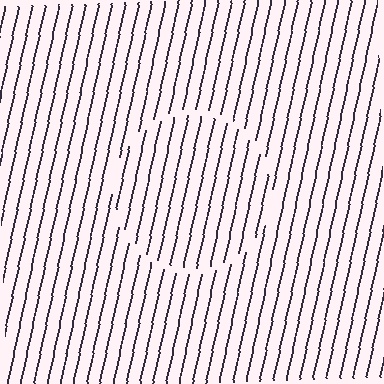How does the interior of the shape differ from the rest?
The interior of the shape contains the same grating, shifted by half a period — the contour is defined by the phase discontinuity where line-ends from the inner and outer gratings abut.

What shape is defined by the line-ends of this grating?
An illusory circle. The interior of the shape contains the same grating, shifted by half a period — the contour is defined by the phase discontinuity where line-ends from the inner and outer gratings abut.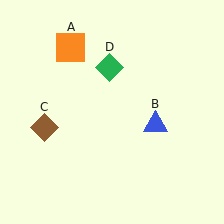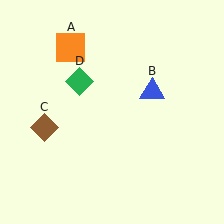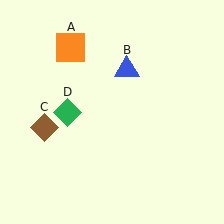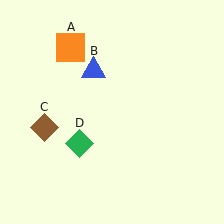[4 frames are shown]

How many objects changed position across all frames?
2 objects changed position: blue triangle (object B), green diamond (object D).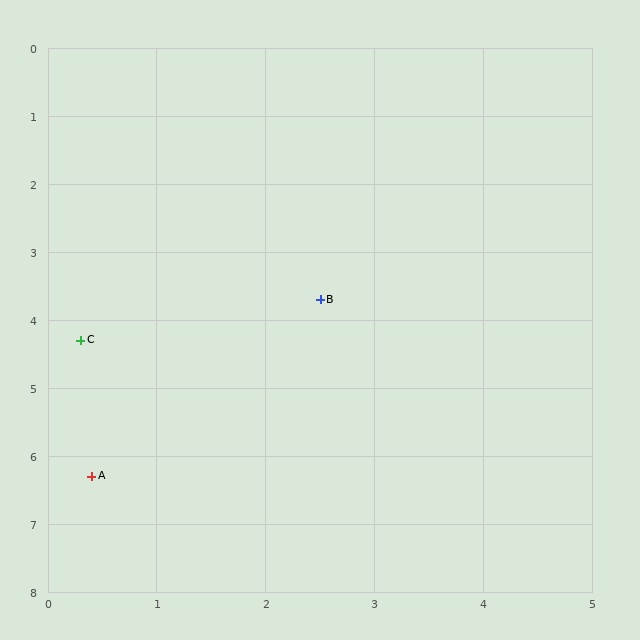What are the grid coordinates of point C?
Point C is at approximately (0.3, 4.3).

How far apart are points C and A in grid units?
Points C and A are about 2.0 grid units apart.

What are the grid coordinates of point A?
Point A is at approximately (0.4, 6.3).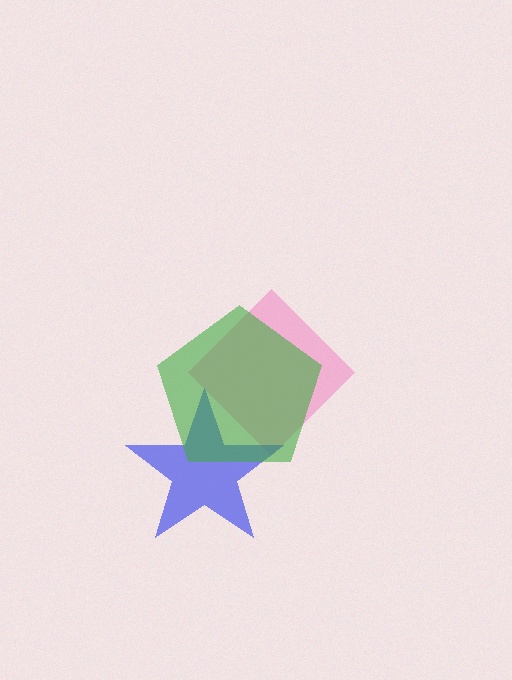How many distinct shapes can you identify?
There are 3 distinct shapes: a pink diamond, a blue star, a green pentagon.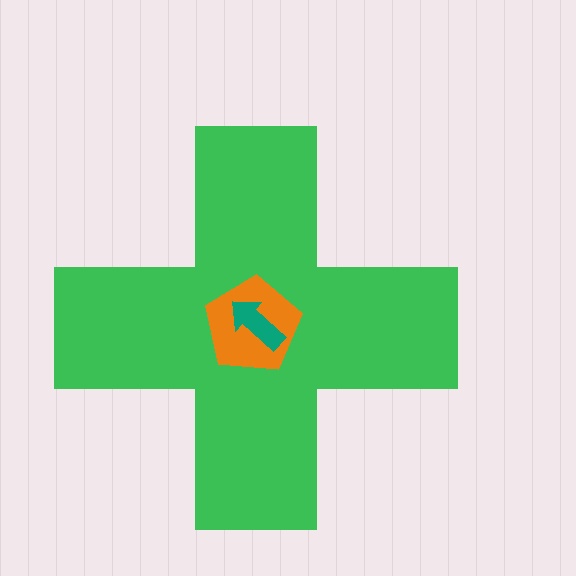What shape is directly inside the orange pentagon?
The teal arrow.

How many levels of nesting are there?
3.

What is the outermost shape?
The green cross.